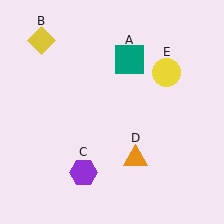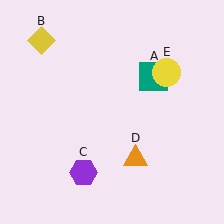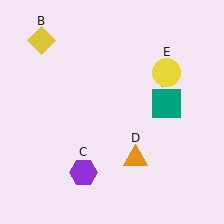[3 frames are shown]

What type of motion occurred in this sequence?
The teal square (object A) rotated clockwise around the center of the scene.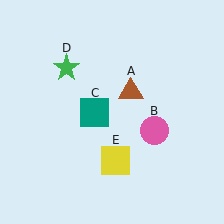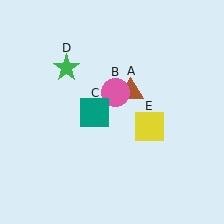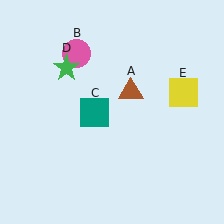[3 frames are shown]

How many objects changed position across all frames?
2 objects changed position: pink circle (object B), yellow square (object E).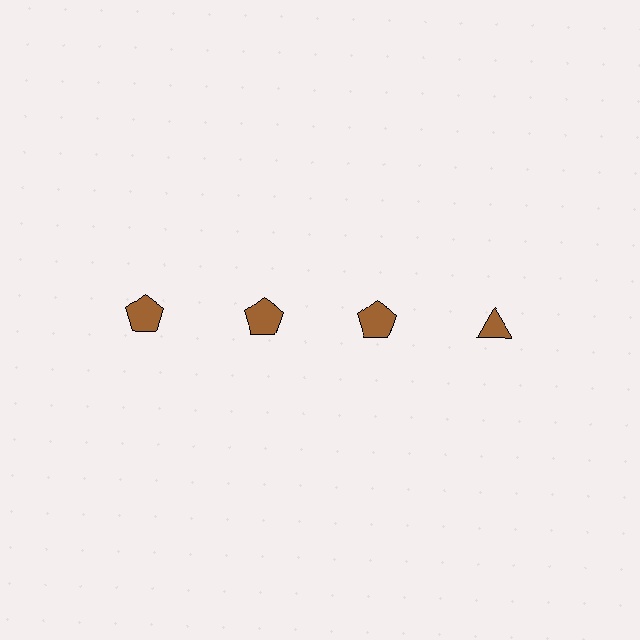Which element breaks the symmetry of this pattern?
The brown triangle in the top row, second from right column breaks the symmetry. All other shapes are brown pentagons.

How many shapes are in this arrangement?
There are 4 shapes arranged in a grid pattern.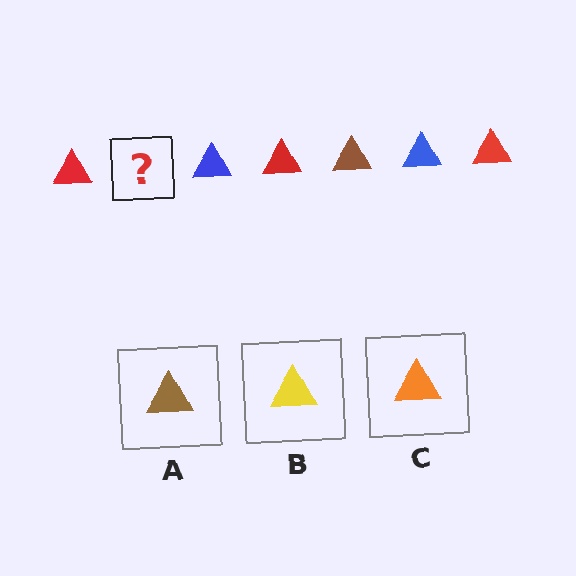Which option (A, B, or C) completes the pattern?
A.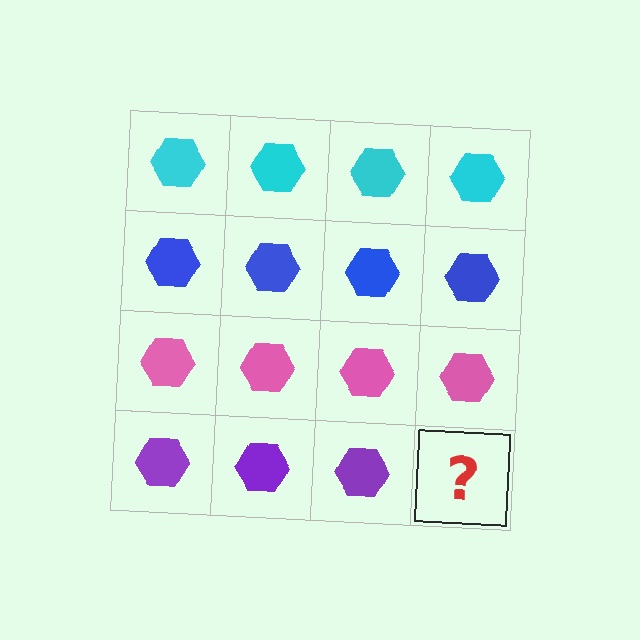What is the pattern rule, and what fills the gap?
The rule is that each row has a consistent color. The gap should be filled with a purple hexagon.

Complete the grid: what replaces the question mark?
The question mark should be replaced with a purple hexagon.